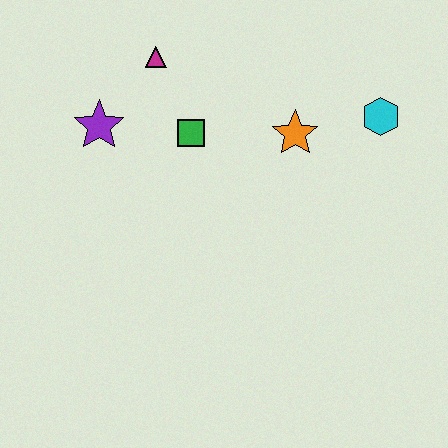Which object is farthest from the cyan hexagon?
The purple star is farthest from the cyan hexagon.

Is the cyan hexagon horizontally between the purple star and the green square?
No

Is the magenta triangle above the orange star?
Yes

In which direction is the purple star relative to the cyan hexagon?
The purple star is to the left of the cyan hexagon.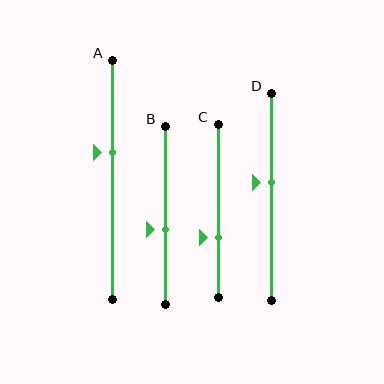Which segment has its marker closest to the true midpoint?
Segment D has its marker closest to the true midpoint.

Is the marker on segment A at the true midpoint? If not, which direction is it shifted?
No, the marker on segment A is shifted upward by about 11% of the segment length.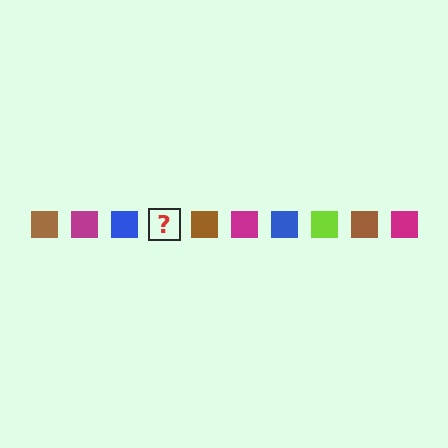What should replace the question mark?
The question mark should be replaced with a lime square.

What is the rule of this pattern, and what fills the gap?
The rule is that the pattern cycles through brown, magenta, blue, lime squares. The gap should be filled with a lime square.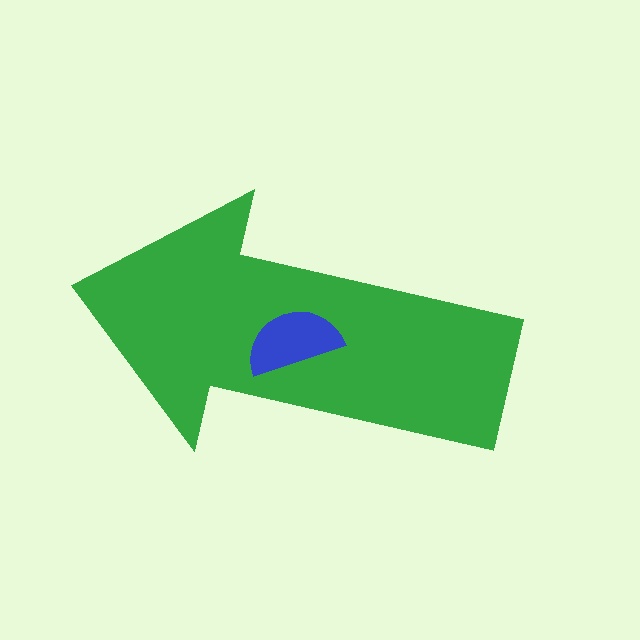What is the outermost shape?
The green arrow.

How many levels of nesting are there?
2.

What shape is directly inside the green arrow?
The blue semicircle.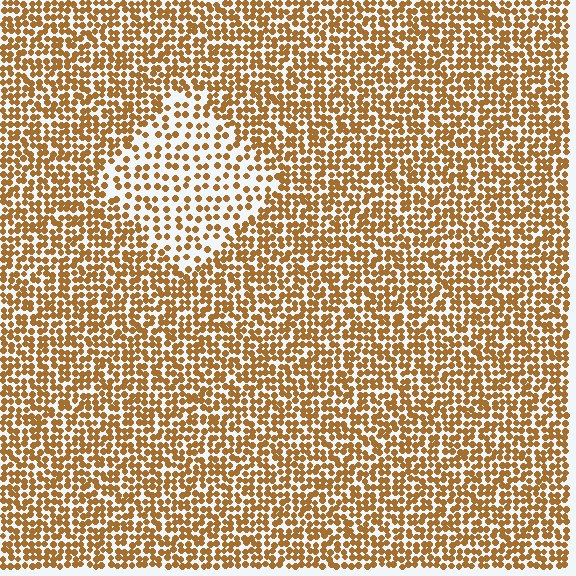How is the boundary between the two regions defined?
The boundary is defined by a change in element density (approximately 2.0x ratio). All elements are the same color, size, and shape.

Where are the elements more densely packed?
The elements are more densely packed outside the diamond boundary.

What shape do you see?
I see a diamond.